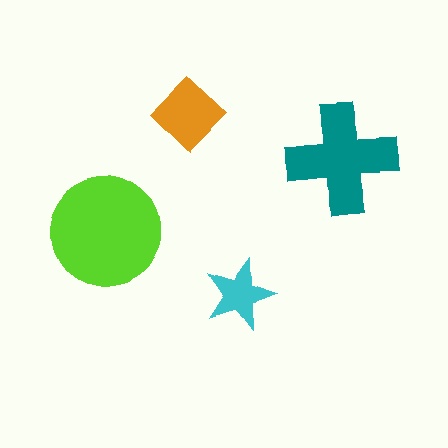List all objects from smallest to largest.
The cyan star, the orange diamond, the teal cross, the lime circle.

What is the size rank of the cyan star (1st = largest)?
4th.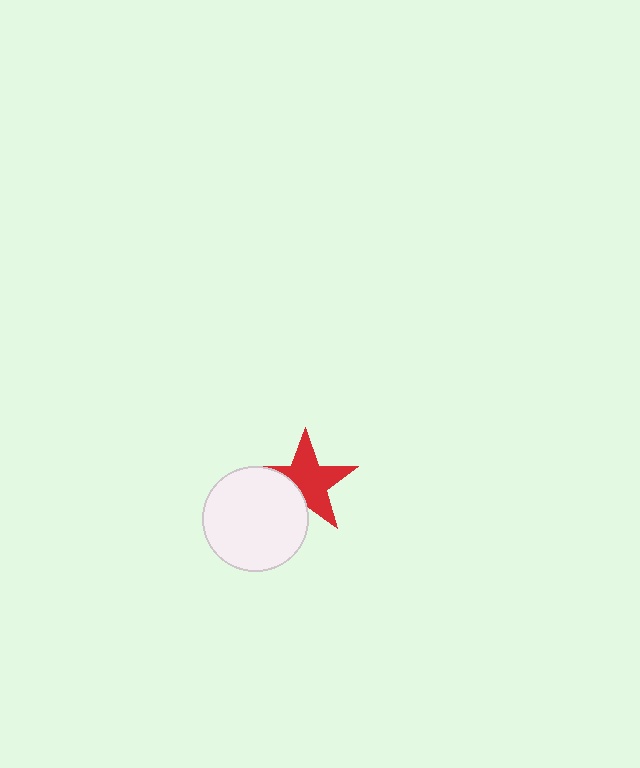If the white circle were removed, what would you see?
You would see the complete red star.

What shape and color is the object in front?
The object in front is a white circle.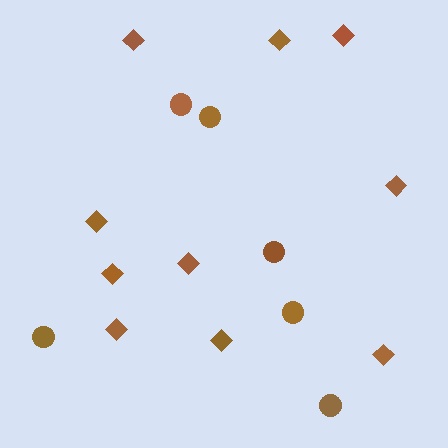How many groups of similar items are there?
There are 2 groups: one group of diamonds (10) and one group of circles (6).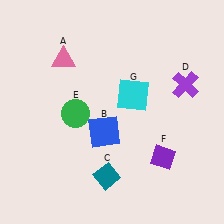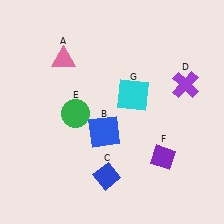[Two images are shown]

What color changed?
The diamond (C) changed from teal in Image 1 to blue in Image 2.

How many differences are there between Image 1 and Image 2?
There is 1 difference between the two images.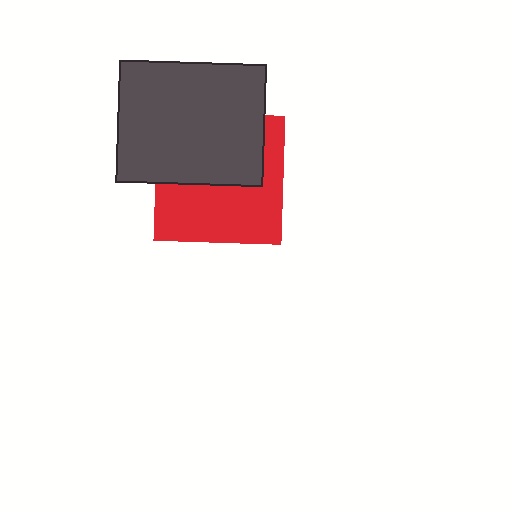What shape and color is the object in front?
The object in front is a dark gray rectangle.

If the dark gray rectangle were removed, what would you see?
You would see the complete red square.